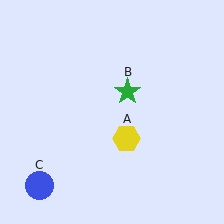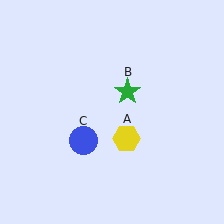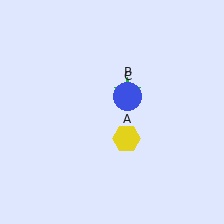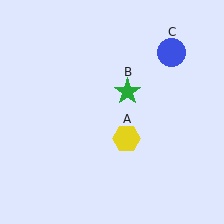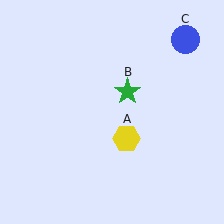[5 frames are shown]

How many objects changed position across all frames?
1 object changed position: blue circle (object C).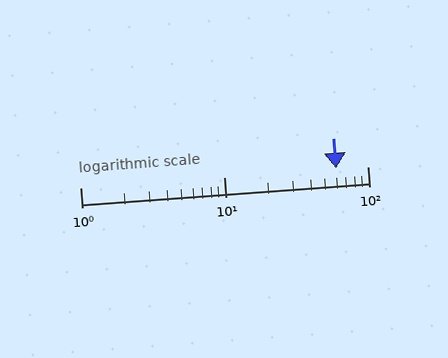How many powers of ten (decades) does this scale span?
The scale spans 2 decades, from 1 to 100.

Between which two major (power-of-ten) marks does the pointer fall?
The pointer is between 10 and 100.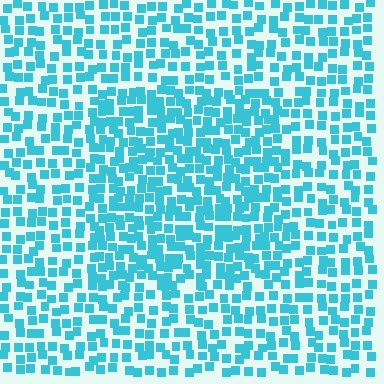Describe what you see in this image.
The image contains small cyan elements arranged at two different densities. A rectangle-shaped region is visible where the elements are more densely packed than the surrounding area.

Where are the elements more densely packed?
The elements are more densely packed inside the rectangle boundary.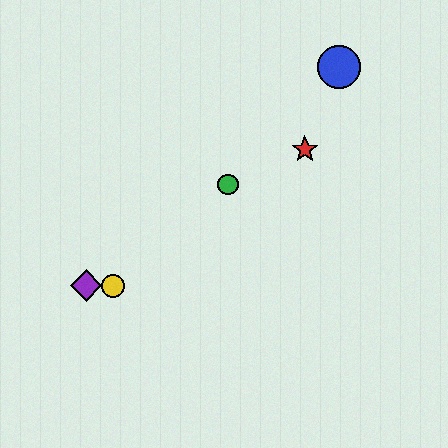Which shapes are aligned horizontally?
The yellow circle, the purple diamond are aligned horizontally.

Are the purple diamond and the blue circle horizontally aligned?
No, the purple diamond is at y≈286 and the blue circle is at y≈67.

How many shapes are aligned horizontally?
2 shapes (the yellow circle, the purple diamond) are aligned horizontally.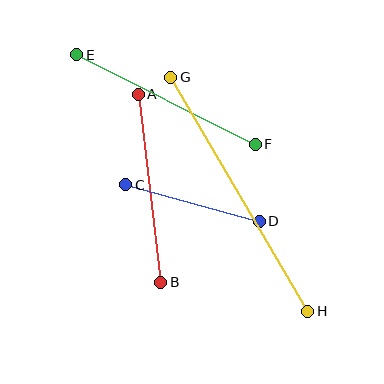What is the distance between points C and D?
The distance is approximately 139 pixels.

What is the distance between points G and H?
The distance is approximately 271 pixels.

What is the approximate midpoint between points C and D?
The midpoint is at approximately (192, 203) pixels.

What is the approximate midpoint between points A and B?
The midpoint is at approximately (150, 188) pixels.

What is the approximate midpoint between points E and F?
The midpoint is at approximately (166, 99) pixels.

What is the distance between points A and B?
The distance is approximately 189 pixels.